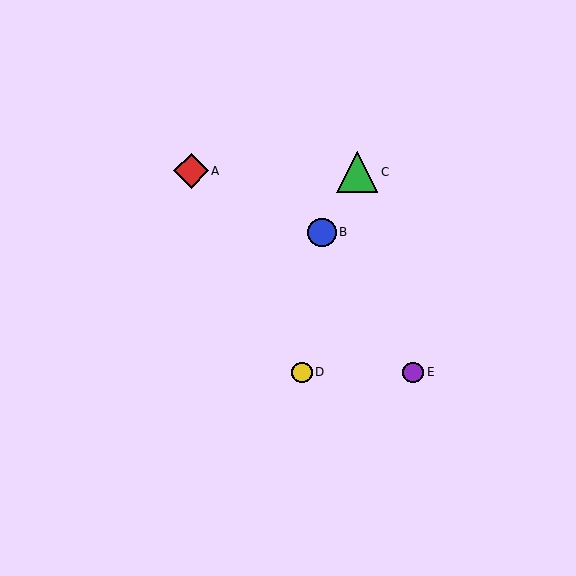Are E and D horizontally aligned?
Yes, both are at y≈372.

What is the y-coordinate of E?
Object E is at y≈372.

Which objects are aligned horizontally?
Objects D, E are aligned horizontally.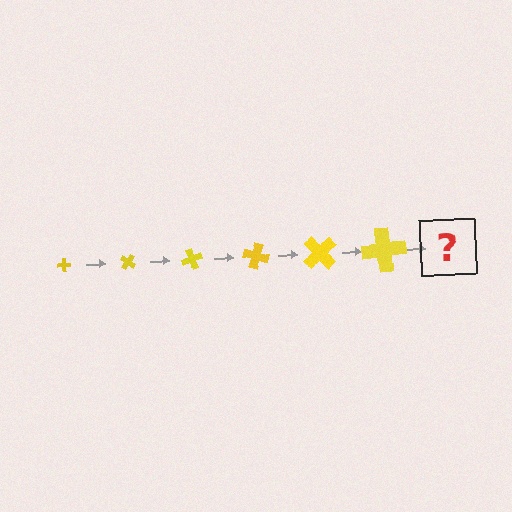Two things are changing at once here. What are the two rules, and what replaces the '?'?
The two rules are that the cross grows larger each step and it rotates 35 degrees each step. The '?' should be a cross, larger than the previous one and rotated 210 degrees from the start.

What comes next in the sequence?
The next element should be a cross, larger than the previous one and rotated 210 degrees from the start.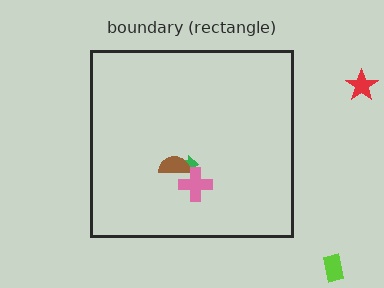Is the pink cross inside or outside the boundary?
Inside.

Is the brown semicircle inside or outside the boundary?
Inside.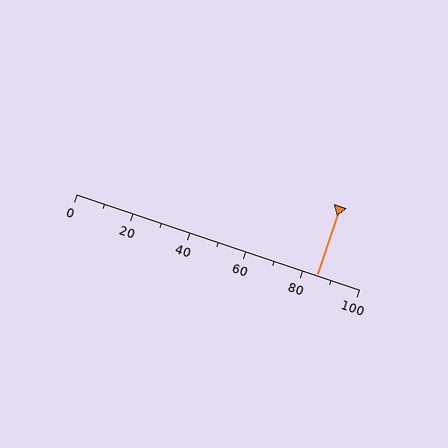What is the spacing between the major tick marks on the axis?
The major ticks are spaced 20 apart.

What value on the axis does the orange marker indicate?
The marker indicates approximately 85.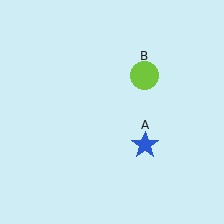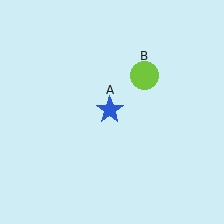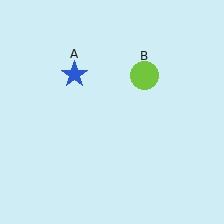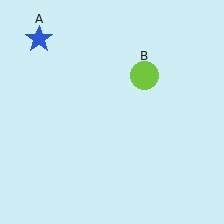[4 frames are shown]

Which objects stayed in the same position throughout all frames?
Lime circle (object B) remained stationary.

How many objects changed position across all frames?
1 object changed position: blue star (object A).